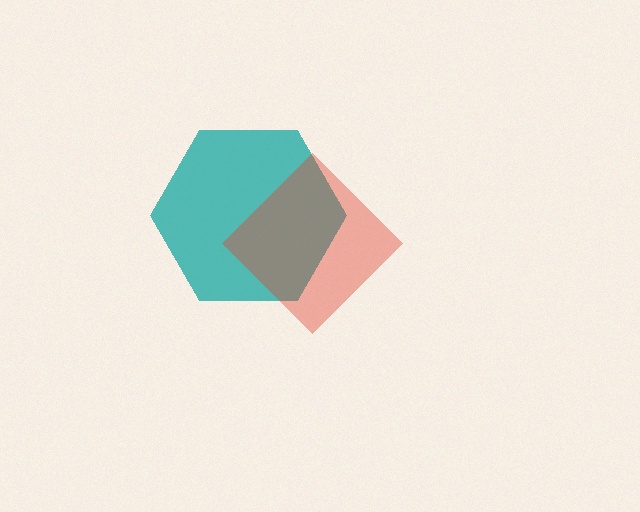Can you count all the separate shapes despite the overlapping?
Yes, there are 2 separate shapes.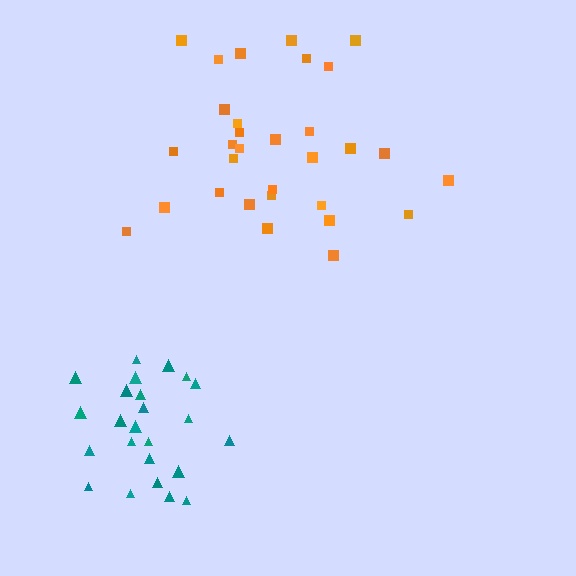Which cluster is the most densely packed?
Teal.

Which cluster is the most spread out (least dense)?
Orange.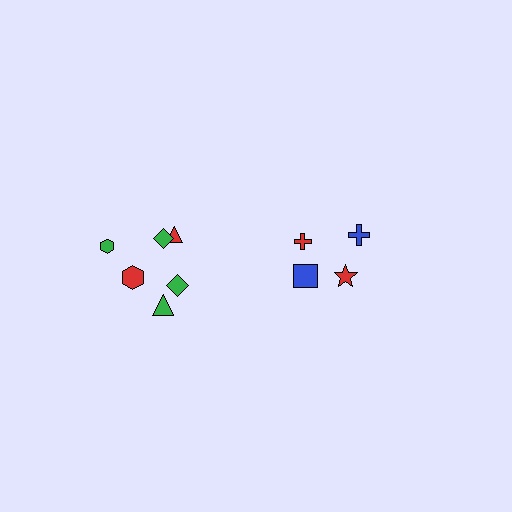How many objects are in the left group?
There are 6 objects.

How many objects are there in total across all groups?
There are 10 objects.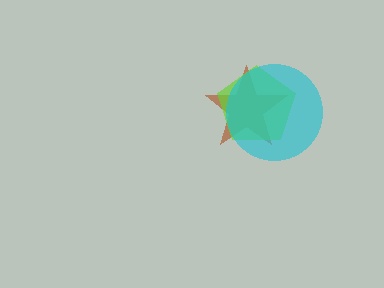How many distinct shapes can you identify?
There are 3 distinct shapes: a brown star, a lime pentagon, a cyan circle.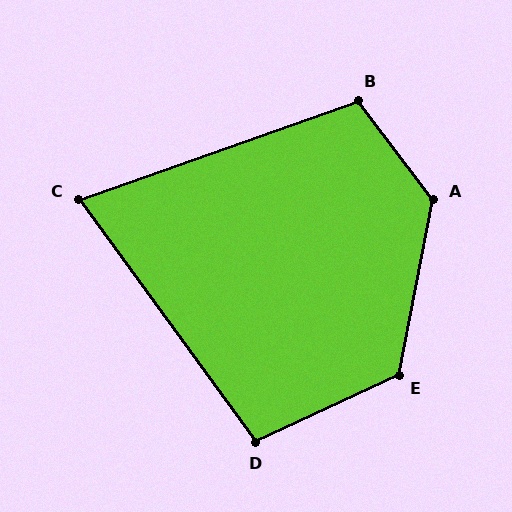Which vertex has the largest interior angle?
A, at approximately 132 degrees.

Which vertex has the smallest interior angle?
C, at approximately 74 degrees.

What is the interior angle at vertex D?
Approximately 101 degrees (obtuse).